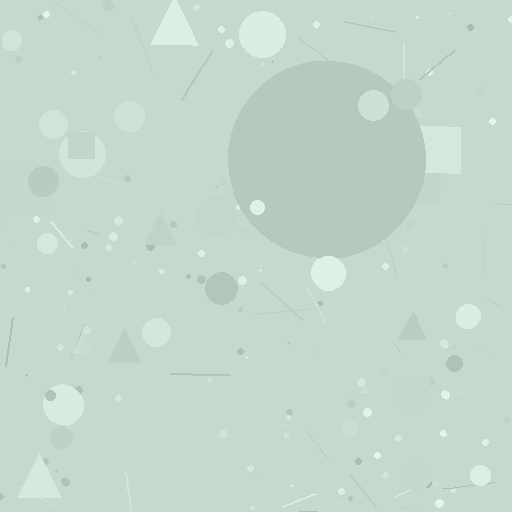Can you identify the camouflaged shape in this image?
The camouflaged shape is a circle.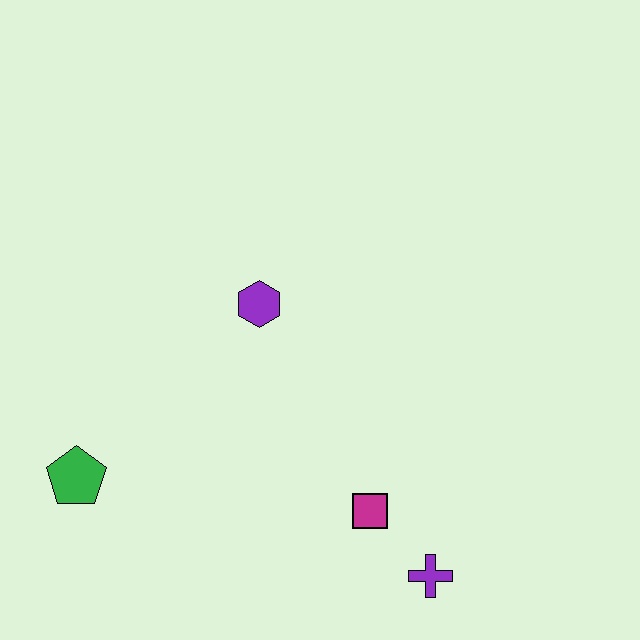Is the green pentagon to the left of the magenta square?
Yes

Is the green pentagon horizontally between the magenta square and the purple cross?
No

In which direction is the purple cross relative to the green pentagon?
The purple cross is to the right of the green pentagon.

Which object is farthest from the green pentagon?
The purple cross is farthest from the green pentagon.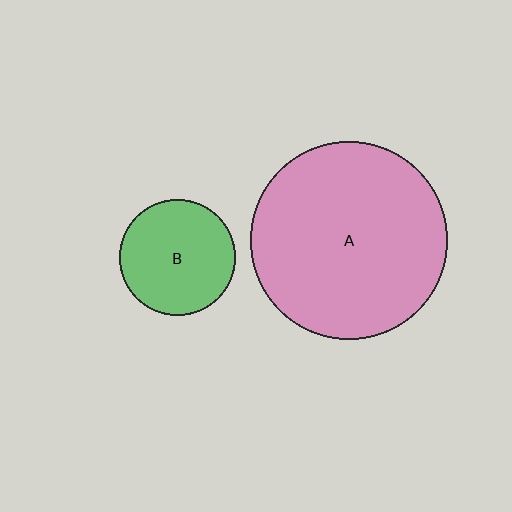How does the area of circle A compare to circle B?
Approximately 2.9 times.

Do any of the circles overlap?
No, none of the circles overlap.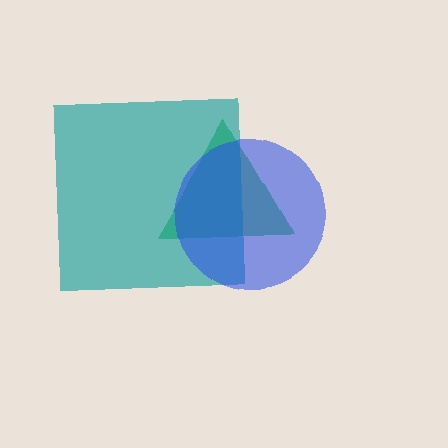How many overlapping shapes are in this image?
There are 3 overlapping shapes in the image.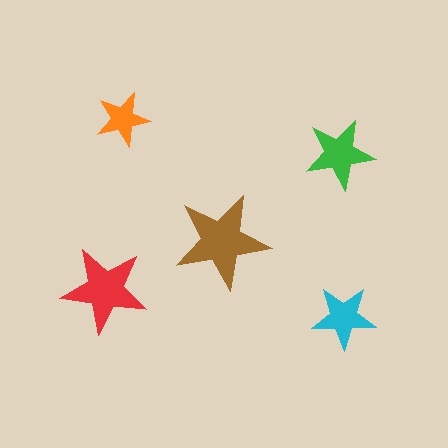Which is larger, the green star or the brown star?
The brown one.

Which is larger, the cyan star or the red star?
The red one.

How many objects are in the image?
There are 5 objects in the image.